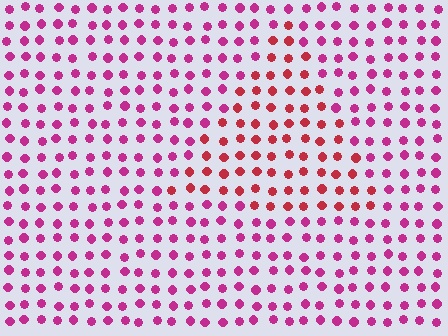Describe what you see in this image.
The image is filled with small magenta elements in a uniform arrangement. A triangle-shaped region is visible where the elements are tinted to a slightly different hue, forming a subtle color boundary.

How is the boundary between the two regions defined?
The boundary is defined purely by a slight shift in hue (about 32 degrees). Spacing, size, and orientation are identical on both sides.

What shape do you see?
I see a triangle.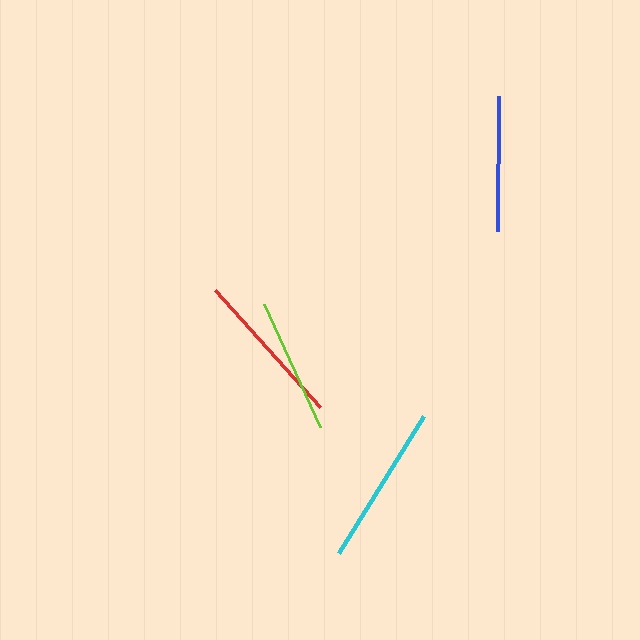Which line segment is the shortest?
The lime line is the shortest at approximately 135 pixels.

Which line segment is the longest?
The cyan line is the longest at approximately 162 pixels.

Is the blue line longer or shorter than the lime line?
The blue line is longer than the lime line.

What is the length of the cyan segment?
The cyan segment is approximately 162 pixels long.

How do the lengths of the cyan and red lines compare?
The cyan and red lines are approximately the same length.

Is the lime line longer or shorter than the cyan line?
The cyan line is longer than the lime line.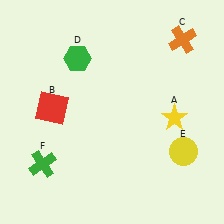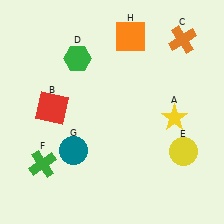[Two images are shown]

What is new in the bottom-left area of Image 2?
A teal circle (G) was added in the bottom-left area of Image 2.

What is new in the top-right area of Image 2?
An orange square (H) was added in the top-right area of Image 2.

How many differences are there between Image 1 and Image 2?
There are 2 differences between the two images.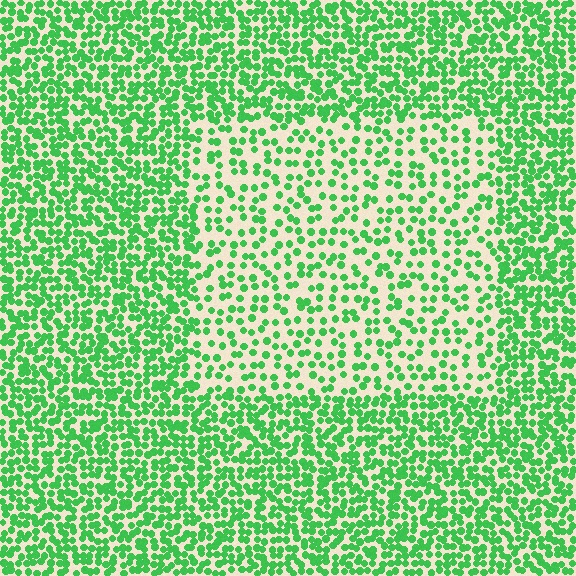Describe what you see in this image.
The image contains small green elements arranged at two different densities. A rectangle-shaped region is visible where the elements are less densely packed than the surrounding area.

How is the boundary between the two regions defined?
The boundary is defined by a change in element density (approximately 2.0x ratio). All elements are the same color, size, and shape.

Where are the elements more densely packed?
The elements are more densely packed outside the rectangle boundary.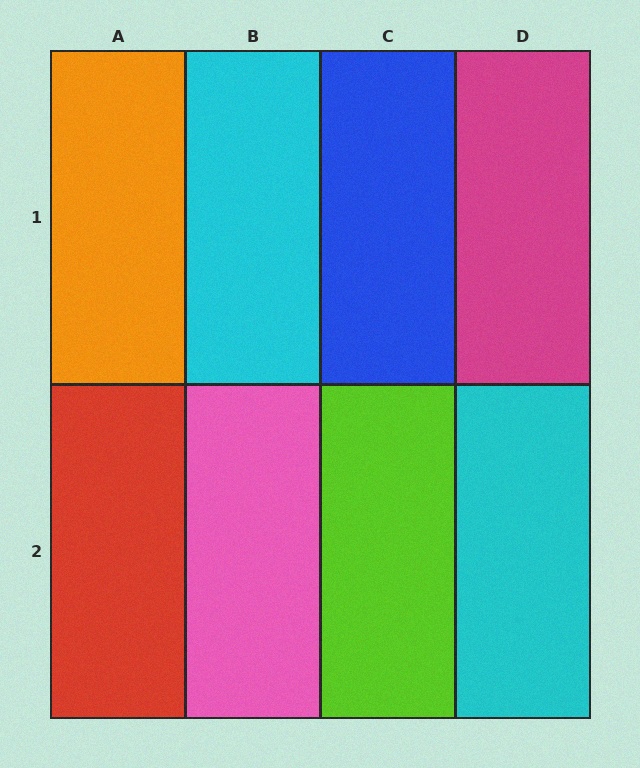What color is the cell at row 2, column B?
Pink.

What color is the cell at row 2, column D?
Cyan.